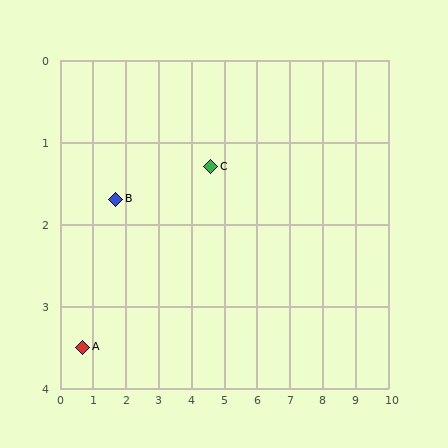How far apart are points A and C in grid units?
Points A and C are about 4.5 grid units apart.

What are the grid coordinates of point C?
Point C is at approximately (4.6, 1.3).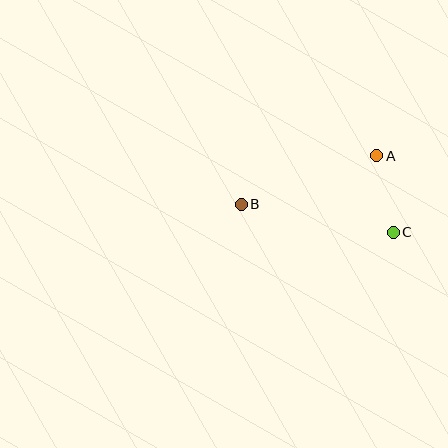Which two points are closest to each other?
Points A and C are closest to each other.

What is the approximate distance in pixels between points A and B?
The distance between A and B is approximately 144 pixels.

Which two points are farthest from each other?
Points B and C are farthest from each other.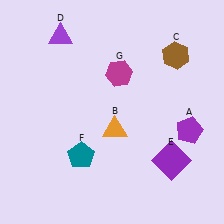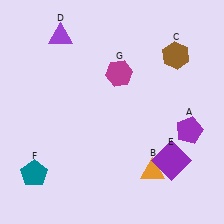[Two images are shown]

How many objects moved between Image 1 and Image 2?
2 objects moved between the two images.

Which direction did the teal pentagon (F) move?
The teal pentagon (F) moved left.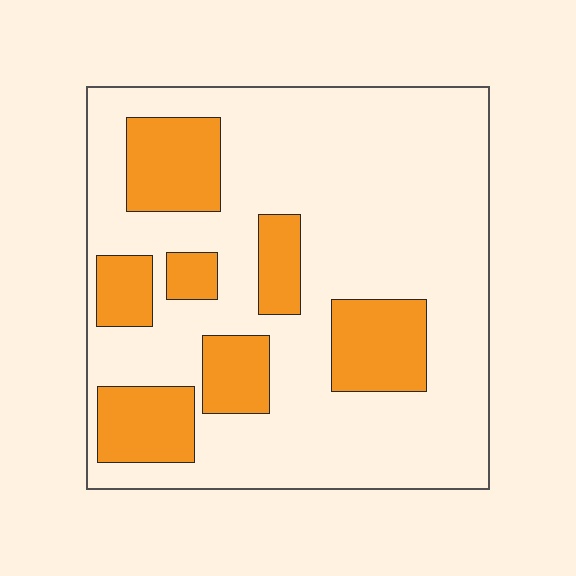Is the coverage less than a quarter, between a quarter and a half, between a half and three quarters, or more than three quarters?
Between a quarter and a half.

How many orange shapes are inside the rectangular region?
7.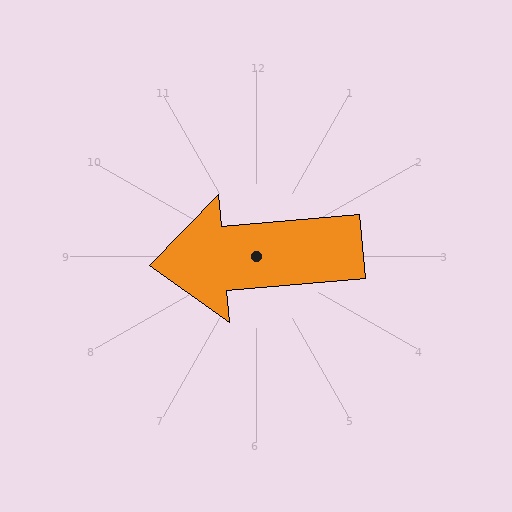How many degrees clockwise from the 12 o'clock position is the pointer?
Approximately 265 degrees.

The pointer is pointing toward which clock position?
Roughly 9 o'clock.